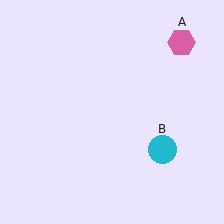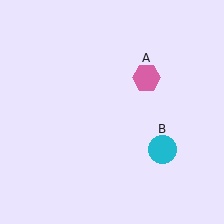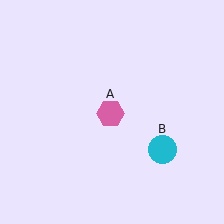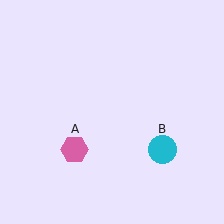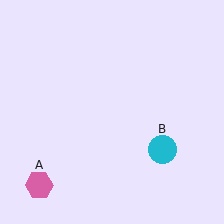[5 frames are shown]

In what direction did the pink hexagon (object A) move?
The pink hexagon (object A) moved down and to the left.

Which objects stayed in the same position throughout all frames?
Cyan circle (object B) remained stationary.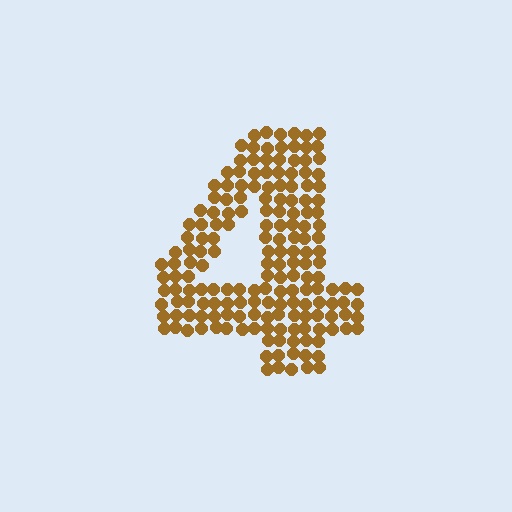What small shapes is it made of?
It is made of small circles.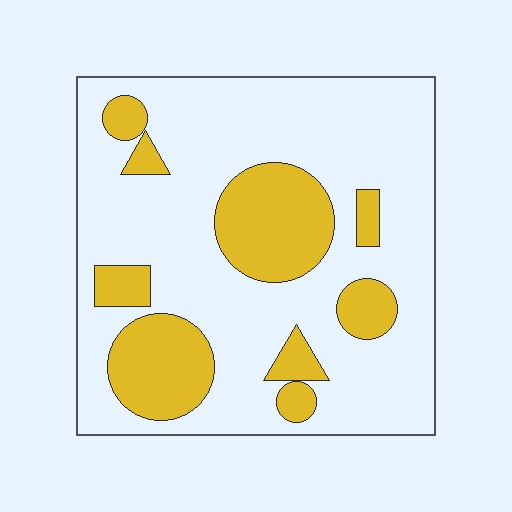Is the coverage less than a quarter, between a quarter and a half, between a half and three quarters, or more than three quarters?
Between a quarter and a half.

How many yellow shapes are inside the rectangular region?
9.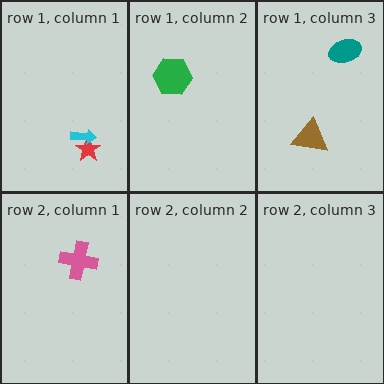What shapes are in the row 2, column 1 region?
The pink cross.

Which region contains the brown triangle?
The row 1, column 3 region.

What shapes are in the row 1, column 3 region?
The teal ellipse, the brown triangle.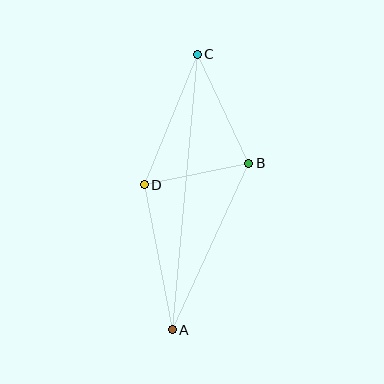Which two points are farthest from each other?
Points A and C are farthest from each other.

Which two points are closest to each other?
Points B and D are closest to each other.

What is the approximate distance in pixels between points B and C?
The distance between B and C is approximately 121 pixels.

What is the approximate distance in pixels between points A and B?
The distance between A and B is approximately 183 pixels.